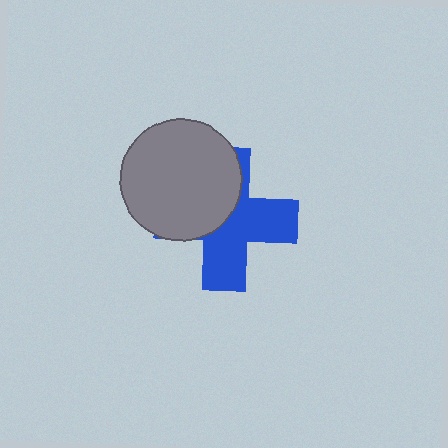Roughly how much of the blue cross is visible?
About half of it is visible (roughly 55%).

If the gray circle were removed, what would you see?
You would see the complete blue cross.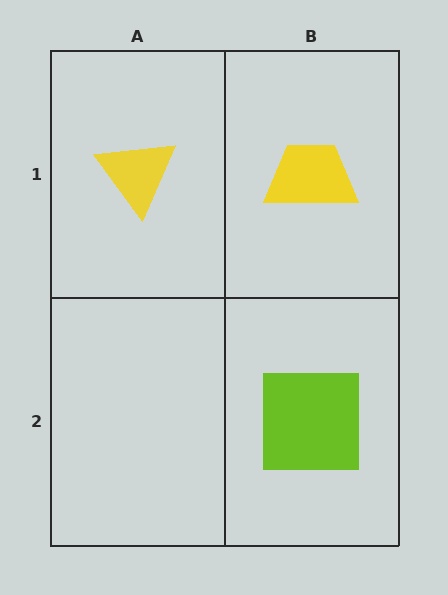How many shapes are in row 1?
2 shapes.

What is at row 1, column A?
A yellow triangle.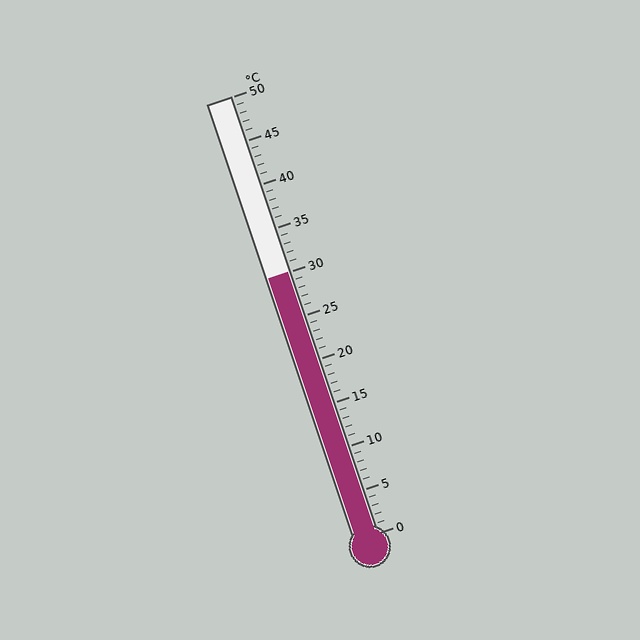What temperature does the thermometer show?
The thermometer shows approximately 30°C.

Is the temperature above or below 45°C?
The temperature is below 45°C.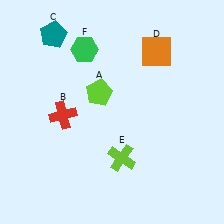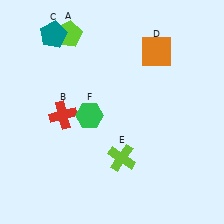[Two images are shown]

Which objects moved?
The objects that moved are: the lime pentagon (A), the green hexagon (F).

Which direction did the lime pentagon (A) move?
The lime pentagon (A) moved up.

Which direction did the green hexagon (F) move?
The green hexagon (F) moved down.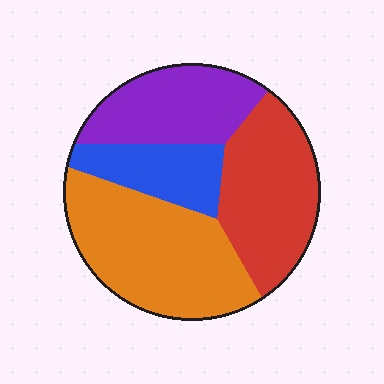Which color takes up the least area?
Blue, at roughly 15%.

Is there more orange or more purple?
Orange.